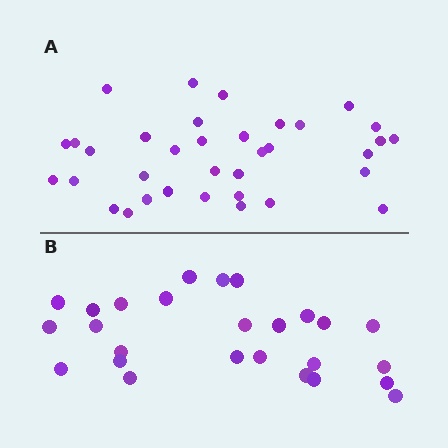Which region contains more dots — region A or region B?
Region A (the top region) has more dots.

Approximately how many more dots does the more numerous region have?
Region A has roughly 8 or so more dots than region B.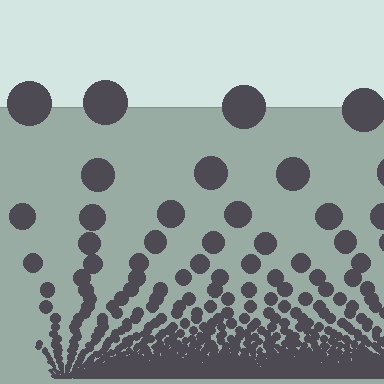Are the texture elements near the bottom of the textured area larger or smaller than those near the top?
Smaller. The gradient is inverted — elements near the bottom are smaller and denser.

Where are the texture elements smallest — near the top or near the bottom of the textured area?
Near the bottom.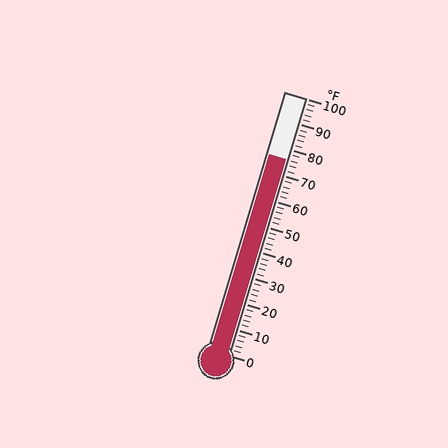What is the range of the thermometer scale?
The thermometer scale ranges from 0°F to 100°F.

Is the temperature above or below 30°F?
The temperature is above 30°F.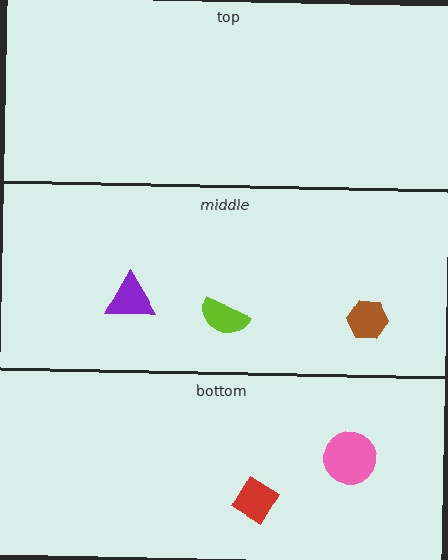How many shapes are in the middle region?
3.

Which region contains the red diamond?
The bottom region.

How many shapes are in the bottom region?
2.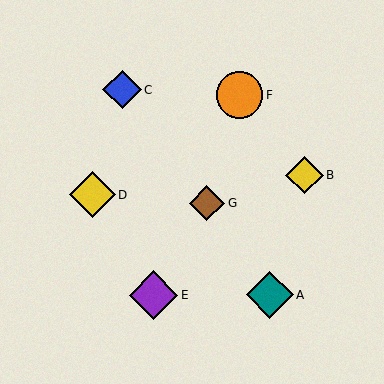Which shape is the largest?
The purple diamond (labeled E) is the largest.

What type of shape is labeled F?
Shape F is an orange circle.